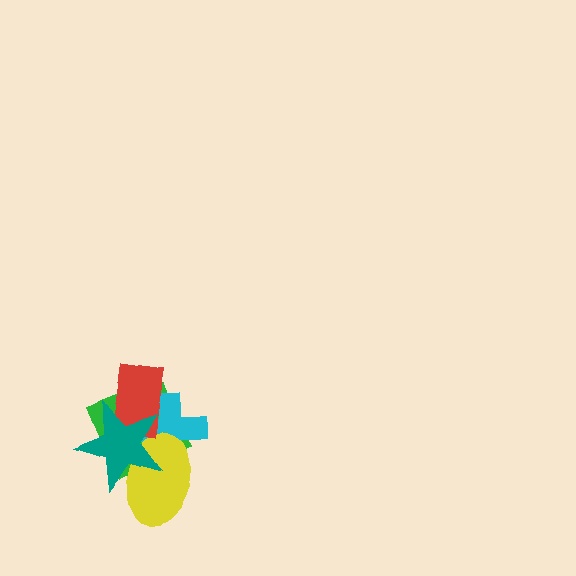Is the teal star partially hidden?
No, no other shape covers it.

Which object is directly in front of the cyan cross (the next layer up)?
The yellow ellipse is directly in front of the cyan cross.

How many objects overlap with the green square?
4 objects overlap with the green square.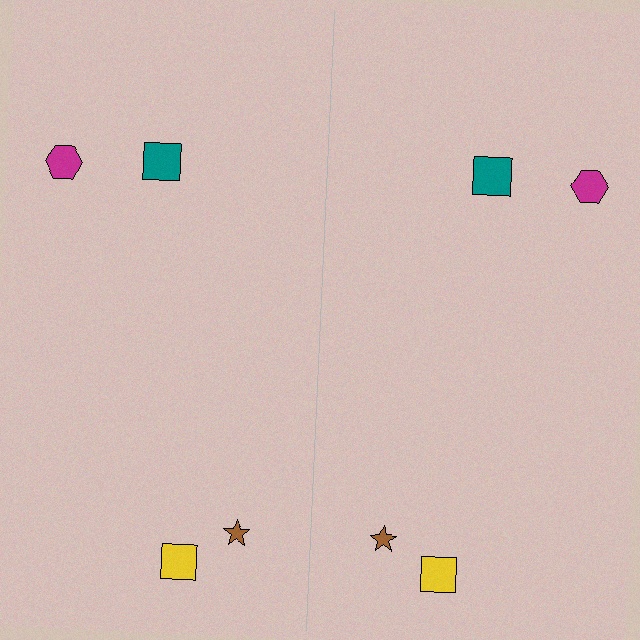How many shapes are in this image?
There are 8 shapes in this image.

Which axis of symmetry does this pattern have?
The pattern has a vertical axis of symmetry running through the center of the image.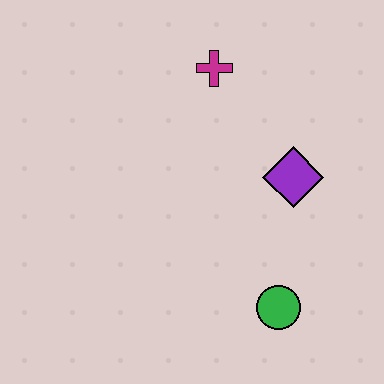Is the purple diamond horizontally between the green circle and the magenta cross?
No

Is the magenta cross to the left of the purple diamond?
Yes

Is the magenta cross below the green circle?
No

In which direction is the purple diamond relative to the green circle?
The purple diamond is above the green circle.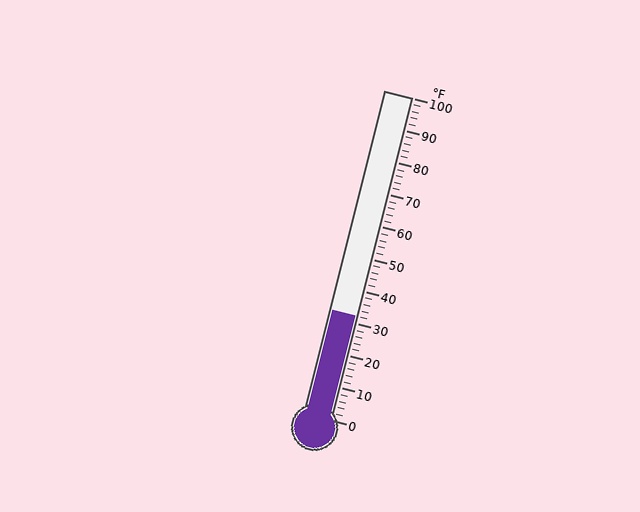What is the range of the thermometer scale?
The thermometer scale ranges from 0°F to 100°F.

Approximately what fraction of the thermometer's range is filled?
The thermometer is filled to approximately 30% of its range.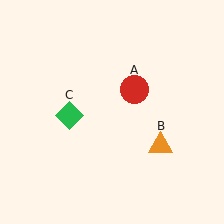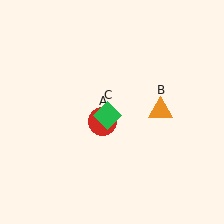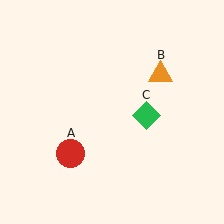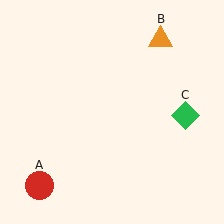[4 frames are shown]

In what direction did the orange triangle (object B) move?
The orange triangle (object B) moved up.